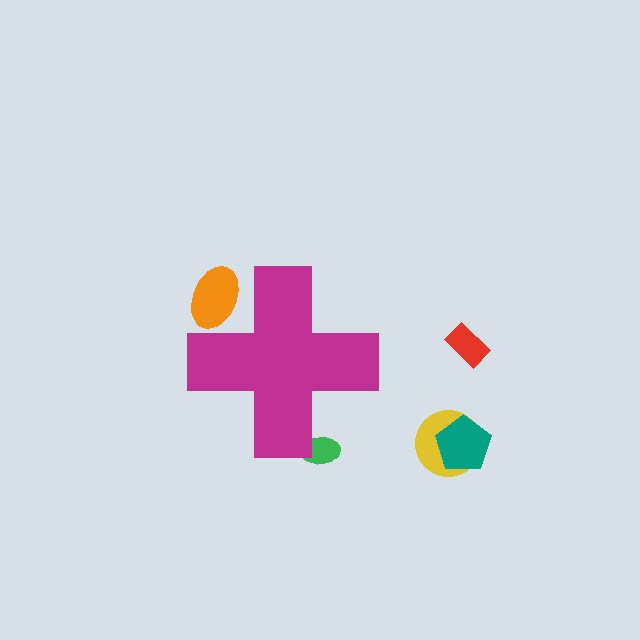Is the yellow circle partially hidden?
No, the yellow circle is fully visible.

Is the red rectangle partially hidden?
No, the red rectangle is fully visible.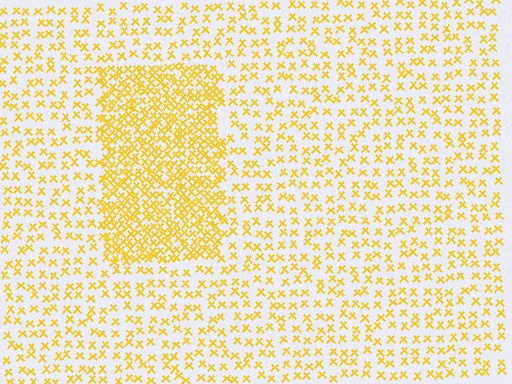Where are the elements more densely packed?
The elements are more densely packed inside the rectangle boundary.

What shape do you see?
I see a rectangle.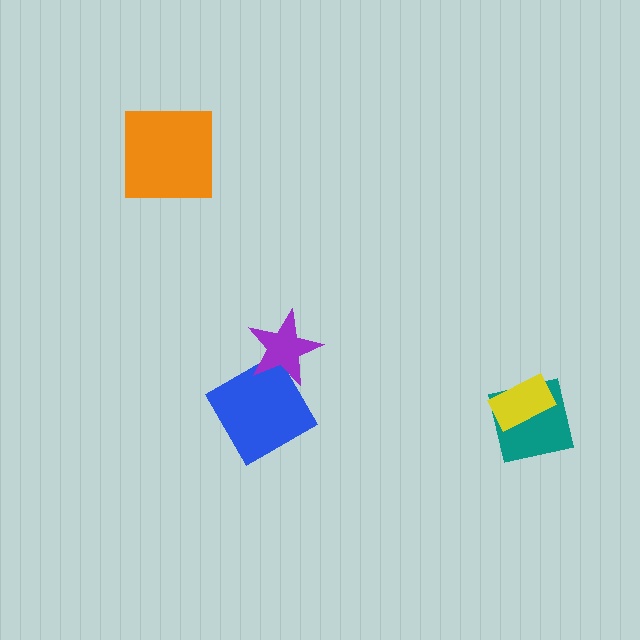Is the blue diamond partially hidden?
Yes, it is partially covered by another shape.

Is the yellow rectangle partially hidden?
No, no other shape covers it.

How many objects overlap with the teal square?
1 object overlaps with the teal square.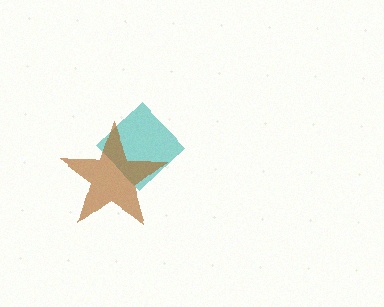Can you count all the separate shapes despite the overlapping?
Yes, there are 2 separate shapes.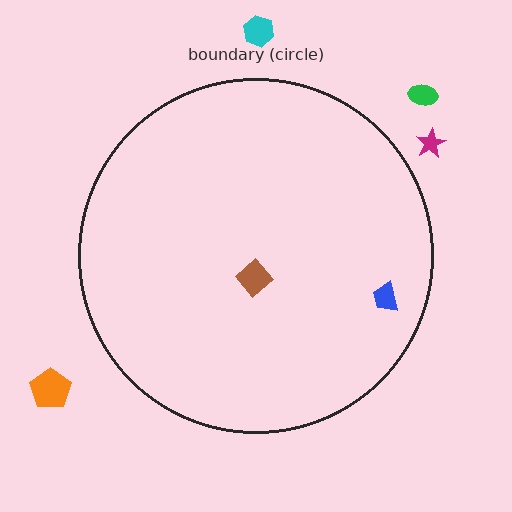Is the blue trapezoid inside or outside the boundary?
Inside.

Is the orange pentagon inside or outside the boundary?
Outside.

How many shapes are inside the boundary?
2 inside, 4 outside.